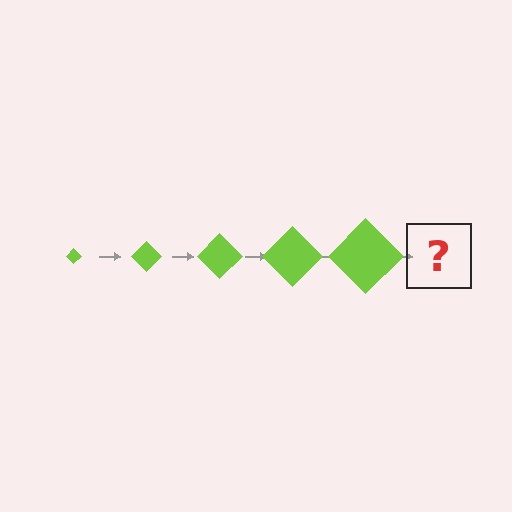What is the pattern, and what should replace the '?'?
The pattern is that the diamond gets progressively larger each step. The '?' should be a lime diamond, larger than the previous one.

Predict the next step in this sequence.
The next step is a lime diamond, larger than the previous one.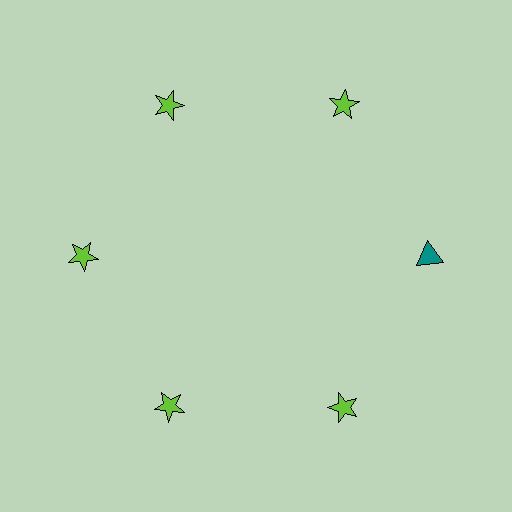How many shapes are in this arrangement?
There are 6 shapes arranged in a ring pattern.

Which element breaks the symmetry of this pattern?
The teal triangle at roughly the 3 o'clock position breaks the symmetry. All other shapes are lime stars.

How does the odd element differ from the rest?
It differs in both color (teal instead of lime) and shape (triangle instead of star).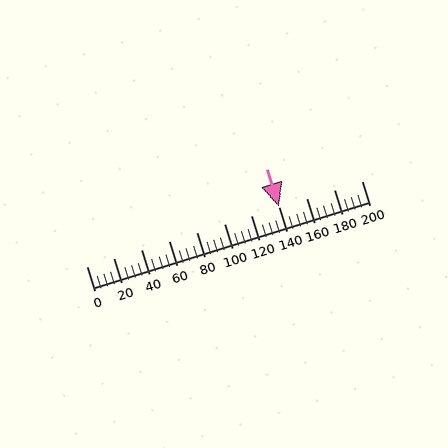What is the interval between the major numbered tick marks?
The major tick marks are spaced 20 units apart.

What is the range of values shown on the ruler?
The ruler shows values from 0 to 200.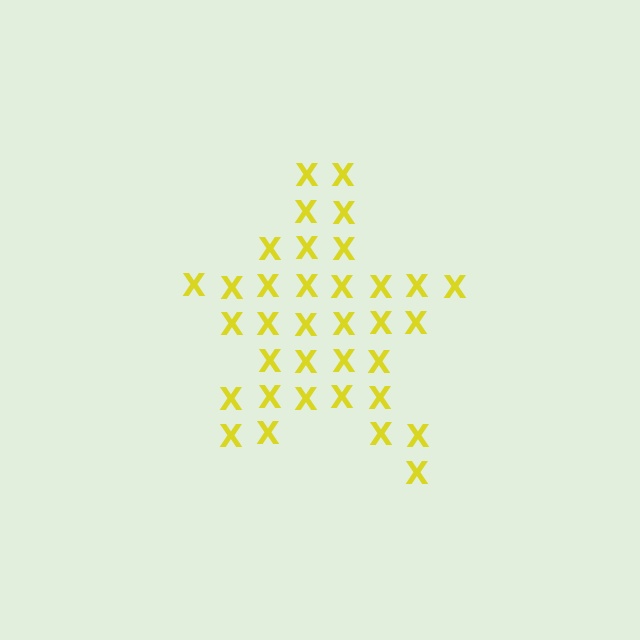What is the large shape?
The large shape is a star.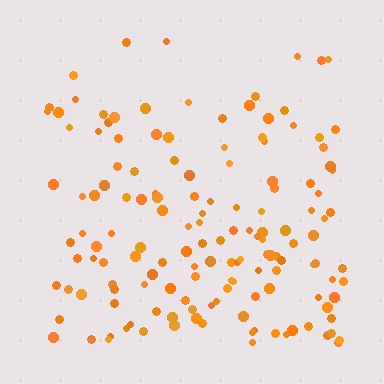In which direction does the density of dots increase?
From top to bottom, with the bottom side densest.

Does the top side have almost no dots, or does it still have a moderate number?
Still a moderate number, just noticeably fewer than the bottom.